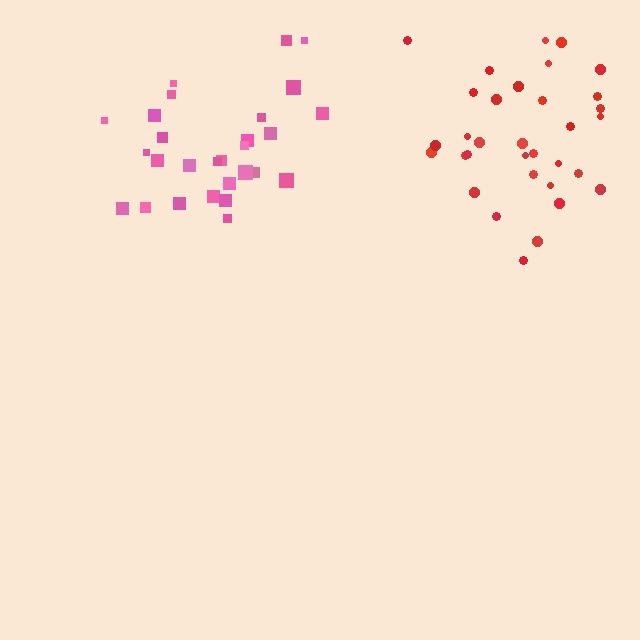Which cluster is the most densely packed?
Pink.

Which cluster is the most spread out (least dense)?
Red.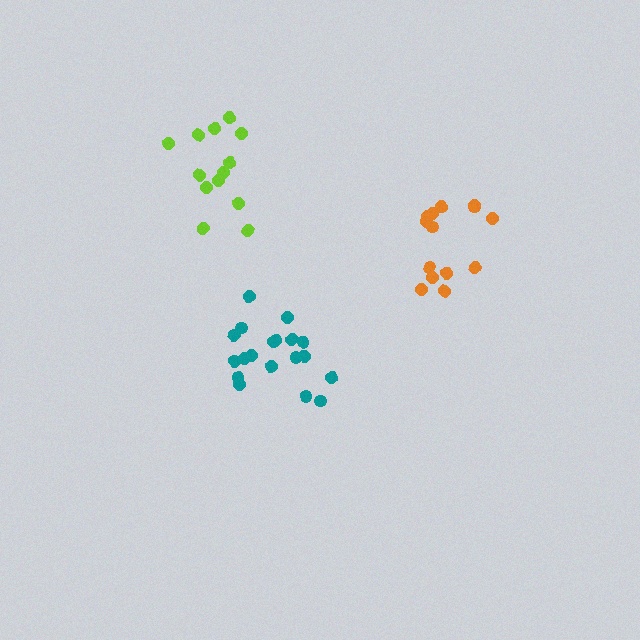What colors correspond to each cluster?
The clusters are colored: teal, orange, lime.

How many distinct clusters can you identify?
There are 3 distinct clusters.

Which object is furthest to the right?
The orange cluster is rightmost.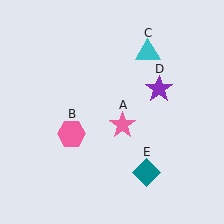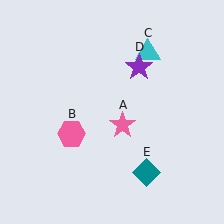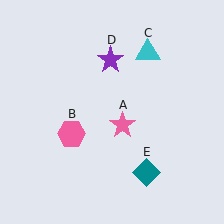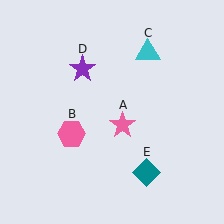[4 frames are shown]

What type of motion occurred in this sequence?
The purple star (object D) rotated counterclockwise around the center of the scene.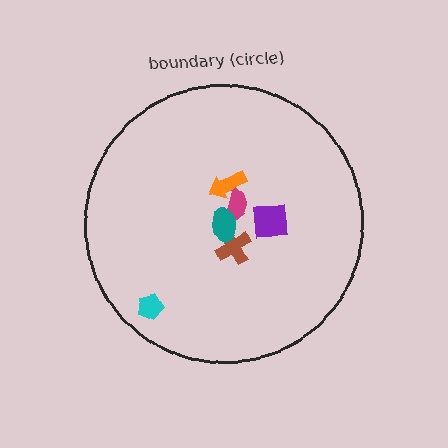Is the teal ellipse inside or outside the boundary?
Inside.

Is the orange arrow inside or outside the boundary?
Inside.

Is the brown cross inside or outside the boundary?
Inside.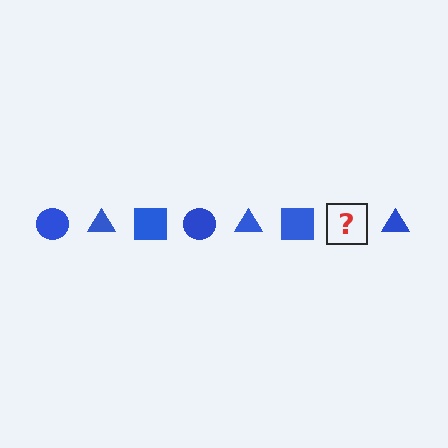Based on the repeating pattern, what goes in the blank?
The blank should be a blue circle.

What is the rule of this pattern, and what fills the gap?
The rule is that the pattern cycles through circle, triangle, square shapes in blue. The gap should be filled with a blue circle.